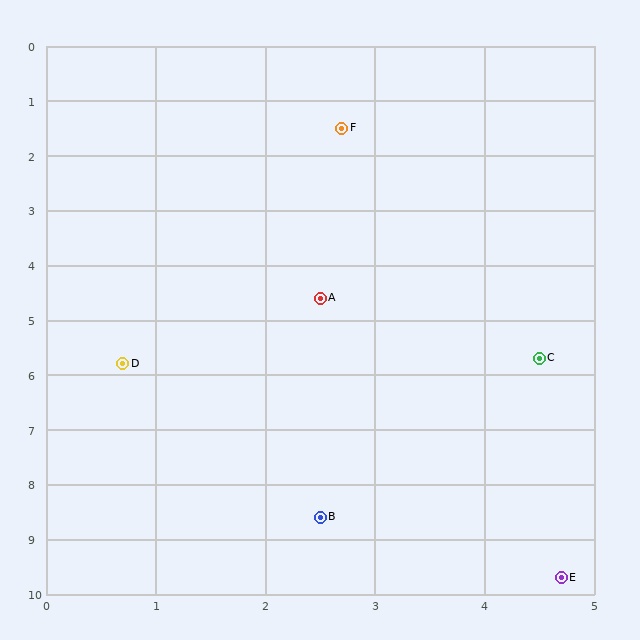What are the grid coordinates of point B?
Point B is at approximately (2.5, 8.6).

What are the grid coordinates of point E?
Point E is at approximately (4.7, 9.7).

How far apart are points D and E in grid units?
Points D and E are about 5.6 grid units apart.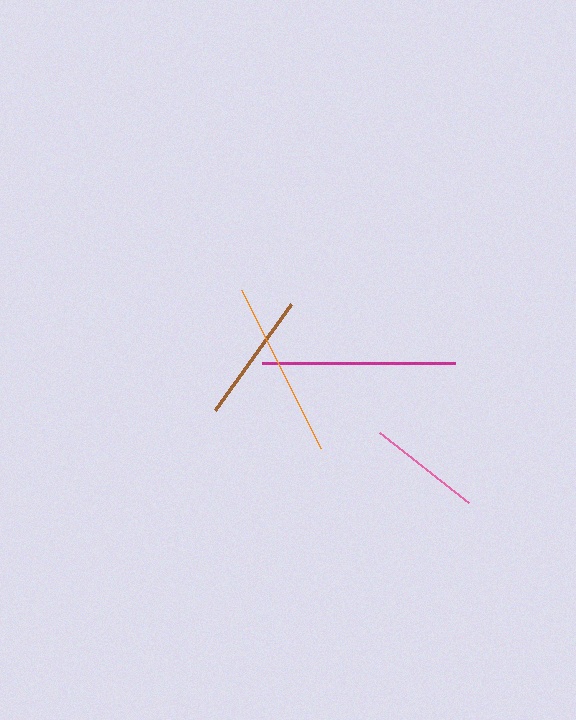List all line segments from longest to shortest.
From longest to shortest: magenta, orange, brown, pink.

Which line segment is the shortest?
The pink line is the shortest at approximately 114 pixels.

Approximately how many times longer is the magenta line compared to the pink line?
The magenta line is approximately 1.7 times the length of the pink line.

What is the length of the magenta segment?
The magenta segment is approximately 192 pixels long.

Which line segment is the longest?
The magenta line is the longest at approximately 192 pixels.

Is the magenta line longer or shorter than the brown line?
The magenta line is longer than the brown line.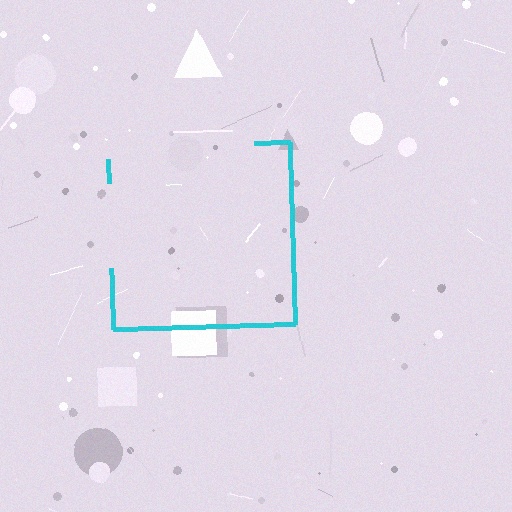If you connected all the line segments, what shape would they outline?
They would outline a square.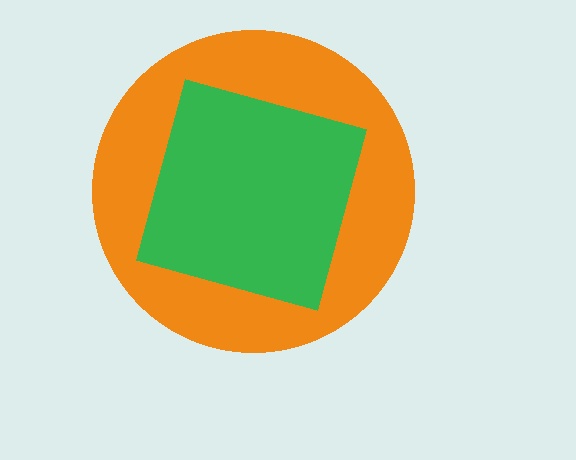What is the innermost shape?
The green square.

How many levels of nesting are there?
2.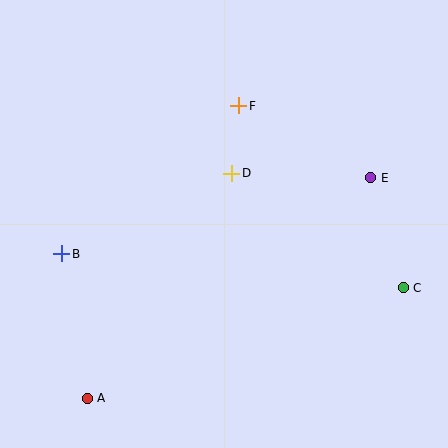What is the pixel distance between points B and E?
The distance between B and E is 318 pixels.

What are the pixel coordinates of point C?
Point C is at (403, 288).